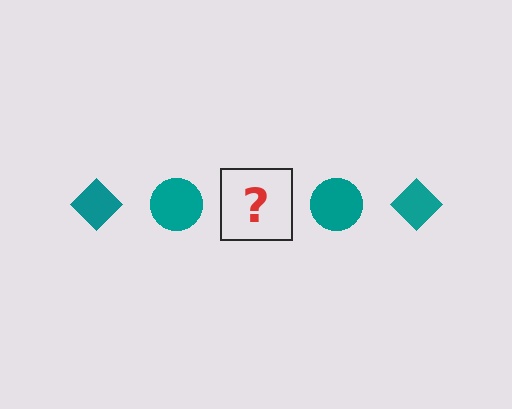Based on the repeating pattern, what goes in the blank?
The blank should be a teal diamond.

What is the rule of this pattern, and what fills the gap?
The rule is that the pattern cycles through diamond, circle shapes in teal. The gap should be filled with a teal diamond.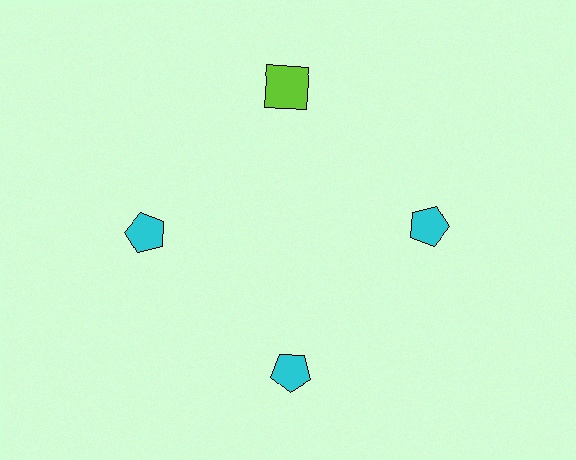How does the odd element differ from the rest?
It differs in both color (lime instead of cyan) and shape (square instead of pentagon).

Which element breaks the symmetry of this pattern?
The lime square at roughly the 12 o'clock position breaks the symmetry. All other shapes are cyan pentagons.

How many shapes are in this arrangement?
There are 4 shapes arranged in a ring pattern.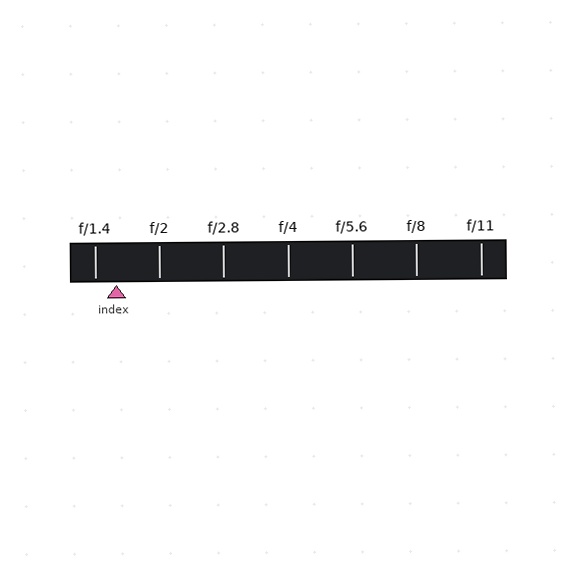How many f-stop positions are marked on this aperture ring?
There are 7 f-stop positions marked.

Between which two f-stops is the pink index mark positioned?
The index mark is between f/1.4 and f/2.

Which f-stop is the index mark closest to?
The index mark is closest to f/1.4.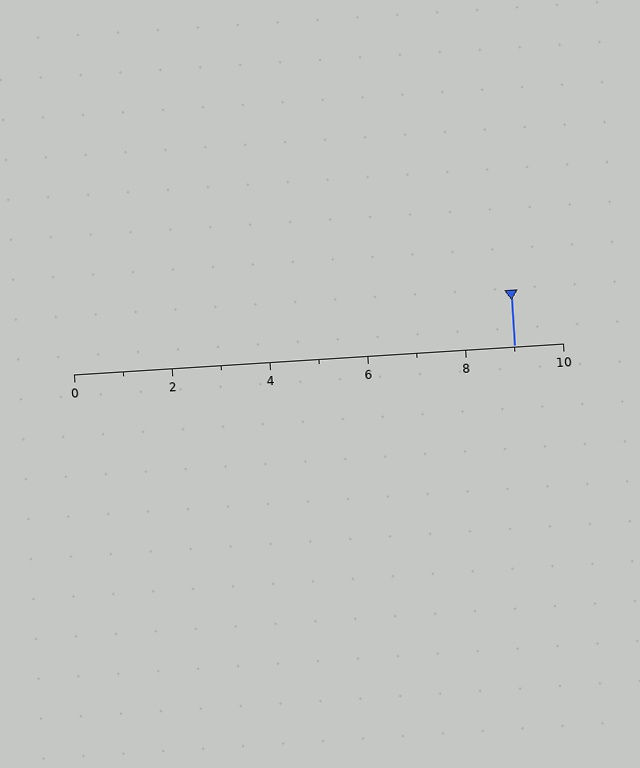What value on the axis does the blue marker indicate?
The marker indicates approximately 9.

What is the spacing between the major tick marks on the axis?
The major ticks are spaced 2 apart.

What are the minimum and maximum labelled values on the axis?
The axis runs from 0 to 10.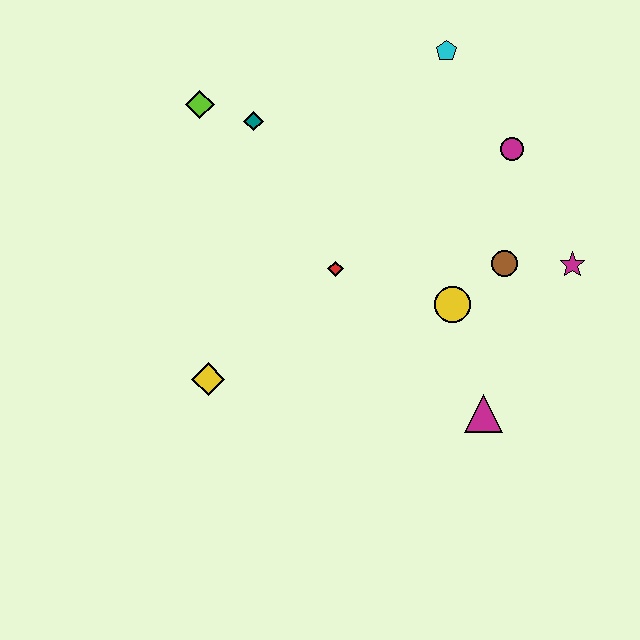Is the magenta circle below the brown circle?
No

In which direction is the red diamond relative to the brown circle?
The red diamond is to the left of the brown circle.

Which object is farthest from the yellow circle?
The lime diamond is farthest from the yellow circle.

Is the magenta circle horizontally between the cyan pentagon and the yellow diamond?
No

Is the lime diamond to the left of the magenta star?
Yes